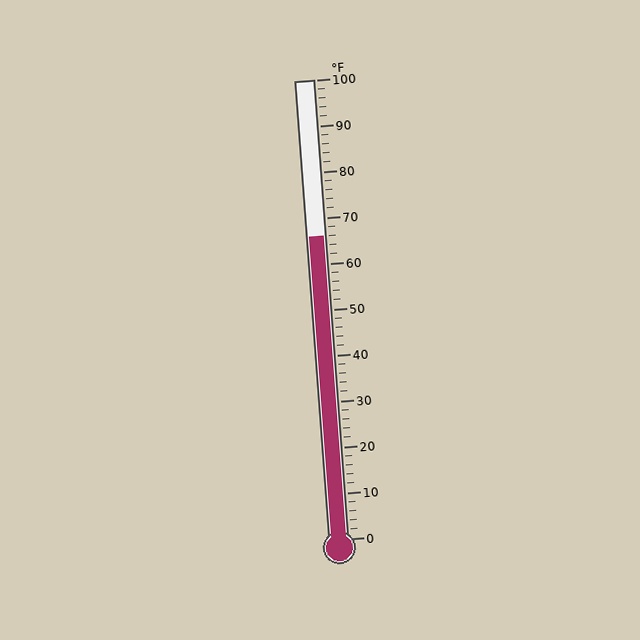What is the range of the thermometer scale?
The thermometer scale ranges from 0°F to 100°F.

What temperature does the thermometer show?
The thermometer shows approximately 66°F.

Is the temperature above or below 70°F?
The temperature is below 70°F.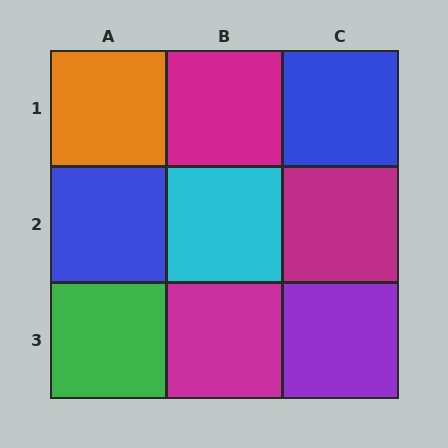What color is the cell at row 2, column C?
Magenta.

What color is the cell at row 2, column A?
Blue.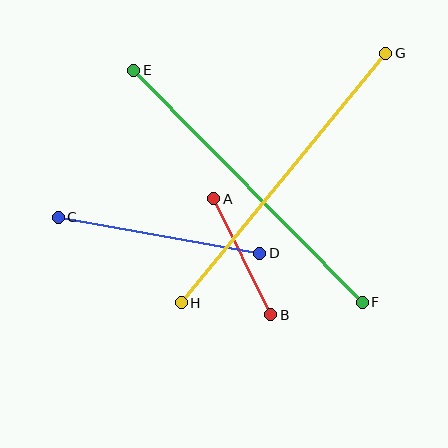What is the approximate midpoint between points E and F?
The midpoint is at approximately (248, 186) pixels.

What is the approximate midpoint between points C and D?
The midpoint is at approximately (159, 235) pixels.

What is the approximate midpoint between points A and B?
The midpoint is at approximately (242, 257) pixels.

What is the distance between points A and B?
The distance is approximately 129 pixels.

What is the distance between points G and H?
The distance is approximately 322 pixels.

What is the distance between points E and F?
The distance is approximately 326 pixels.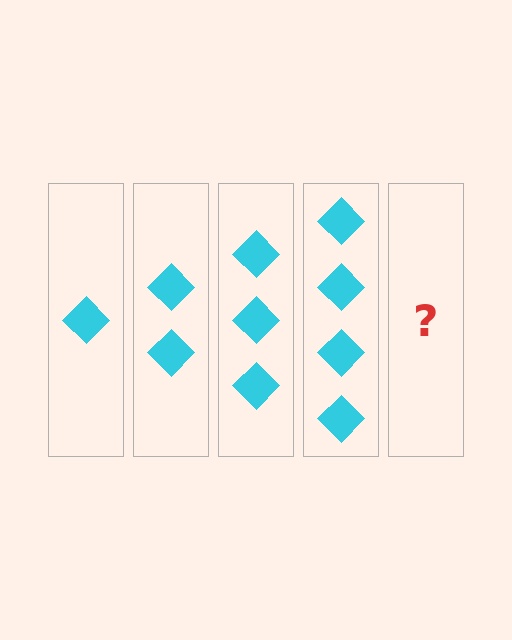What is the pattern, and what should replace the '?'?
The pattern is that each step adds one more diamond. The '?' should be 5 diamonds.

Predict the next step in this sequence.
The next step is 5 diamonds.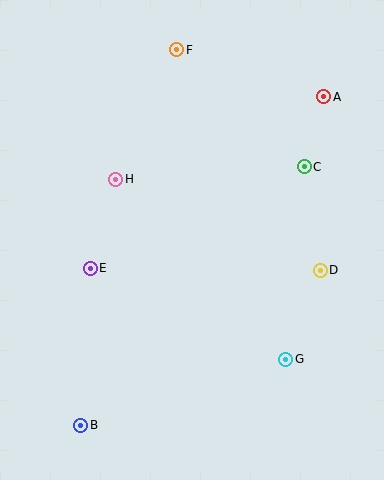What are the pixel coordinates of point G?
Point G is at (286, 359).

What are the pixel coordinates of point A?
Point A is at (324, 97).